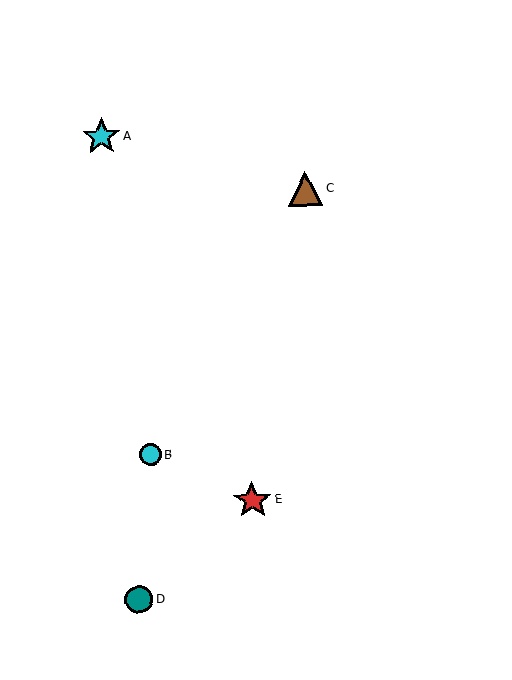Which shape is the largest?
The red star (labeled E) is the largest.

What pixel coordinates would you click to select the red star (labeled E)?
Click at (252, 500) to select the red star E.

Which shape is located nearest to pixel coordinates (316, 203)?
The brown triangle (labeled C) at (305, 188) is nearest to that location.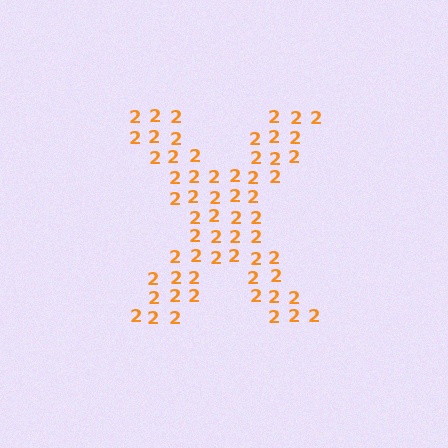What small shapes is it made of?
It is made of small digit 2's.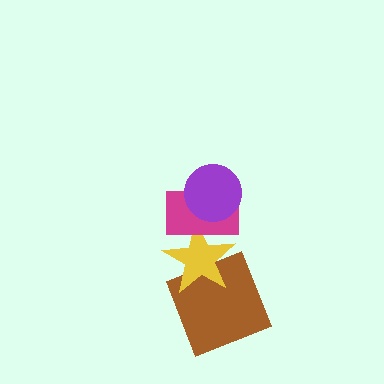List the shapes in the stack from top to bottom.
From top to bottom: the purple circle, the magenta rectangle, the yellow star, the brown square.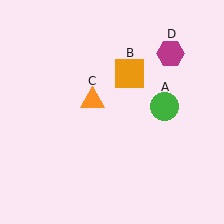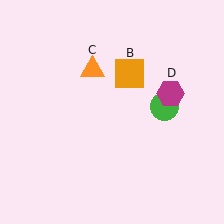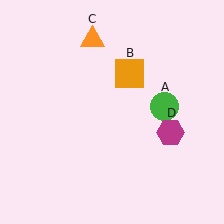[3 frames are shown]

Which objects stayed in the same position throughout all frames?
Green circle (object A) and orange square (object B) remained stationary.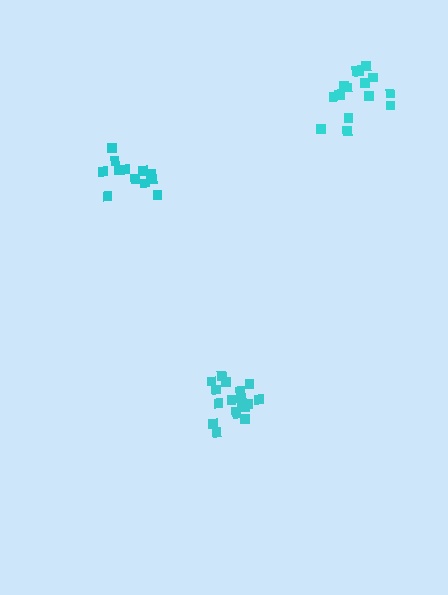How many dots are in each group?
Group 1: 18 dots, Group 2: 12 dots, Group 3: 16 dots (46 total).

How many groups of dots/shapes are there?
There are 3 groups.